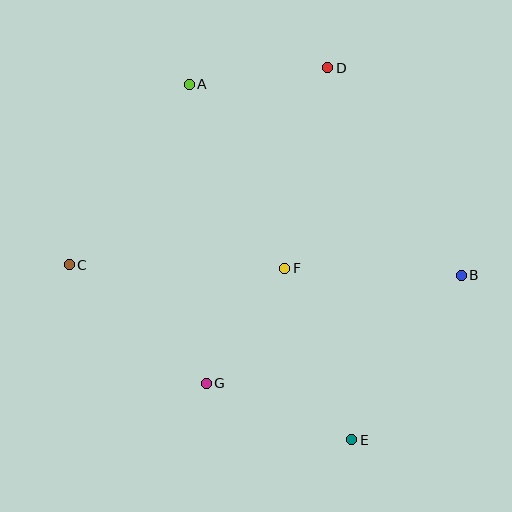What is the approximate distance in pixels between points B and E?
The distance between B and E is approximately 198 pixels.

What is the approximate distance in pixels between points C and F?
The distance between C and F is approximately 216 pixels.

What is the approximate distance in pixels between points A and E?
The distance between A and E is approximately 391 pixels.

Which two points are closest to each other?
Points F and G are closest to each other.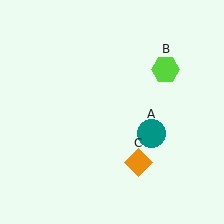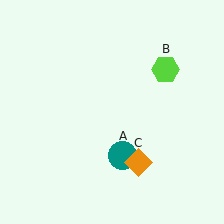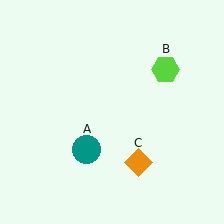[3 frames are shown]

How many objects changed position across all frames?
1 object changed position: teal circle (object A).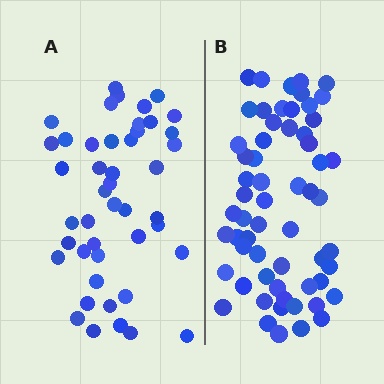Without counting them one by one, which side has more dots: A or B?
Region B (the right region) has more dots.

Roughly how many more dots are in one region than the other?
Region B has approximately 15 more dots than region A.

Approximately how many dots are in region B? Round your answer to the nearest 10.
About 60 dots.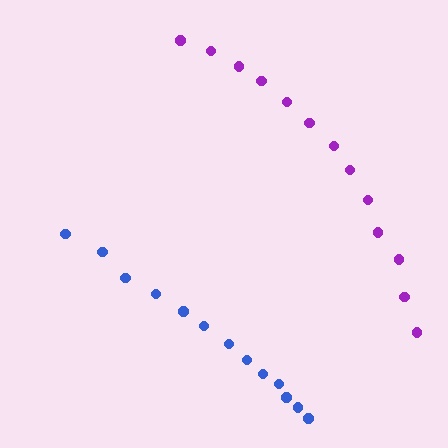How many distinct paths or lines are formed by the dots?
There are 2 distinct paths.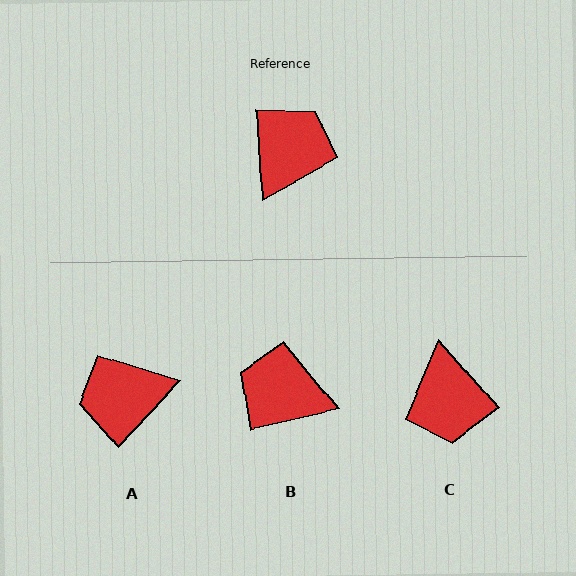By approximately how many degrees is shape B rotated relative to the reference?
Approximately 100 degrees counter-clockwise.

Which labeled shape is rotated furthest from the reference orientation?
C, about 141 degrees away.